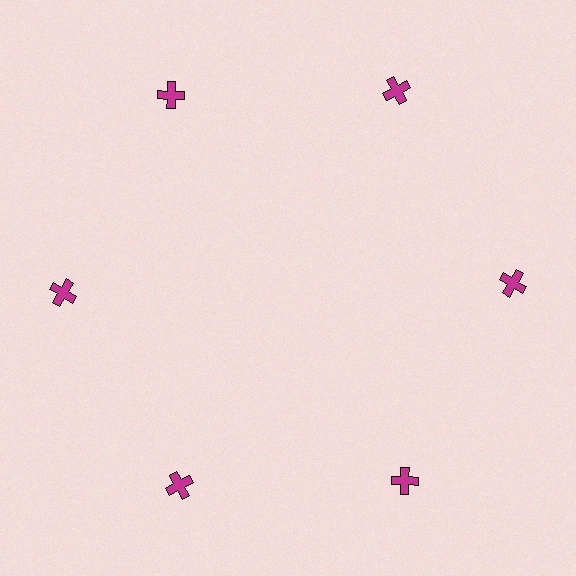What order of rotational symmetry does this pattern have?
This pattern has 6-fold rotational symmetry.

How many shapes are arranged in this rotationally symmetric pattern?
There are 6 shapes, arranged in 6 groups of 1.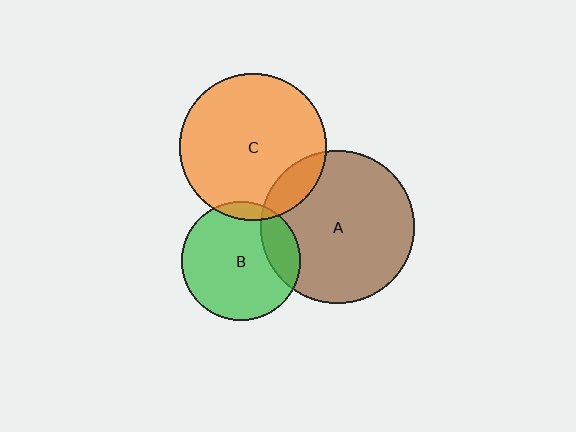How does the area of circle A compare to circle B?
Approximately 1.7 times.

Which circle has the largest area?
Circle A (brown).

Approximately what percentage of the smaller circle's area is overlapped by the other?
Approximately 20%.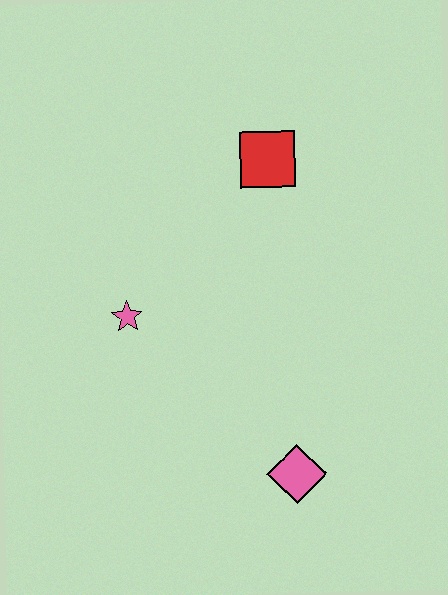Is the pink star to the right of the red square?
No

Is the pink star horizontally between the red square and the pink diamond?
No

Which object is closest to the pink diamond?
The pink star is closest to the pink diamond.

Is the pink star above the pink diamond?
Yes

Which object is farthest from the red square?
The pink diamond is farthest from the red square.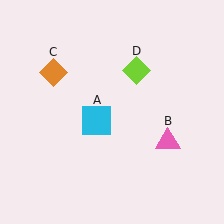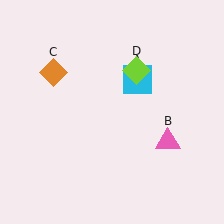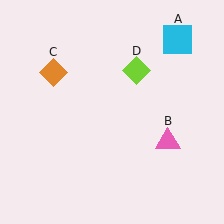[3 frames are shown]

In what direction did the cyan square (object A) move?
The cyan square (object A) moved up and to the right.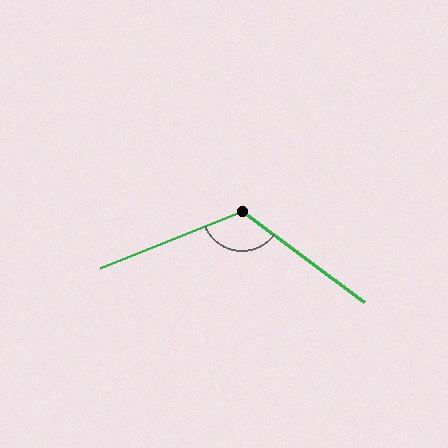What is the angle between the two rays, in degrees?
Approximately 121 degrees.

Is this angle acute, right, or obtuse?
It is obtuse.